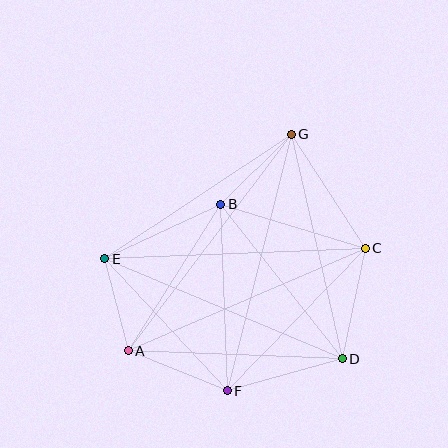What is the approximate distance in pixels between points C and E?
The distance between C and E is approximately 260 pixels.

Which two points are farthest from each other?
Points A and G are farthest from each other.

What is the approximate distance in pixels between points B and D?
The distance between B and D is approximately 197 pixels.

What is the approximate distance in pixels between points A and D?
The distance between A and D is approximately 214 pixels.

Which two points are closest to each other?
Points A and E are closest to each other.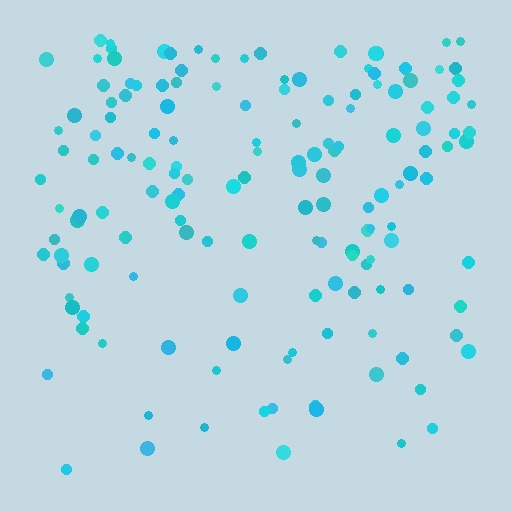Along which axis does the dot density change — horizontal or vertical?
Vertical.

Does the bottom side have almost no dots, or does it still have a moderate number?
Still a moderate number, just noticeably fewer than the top.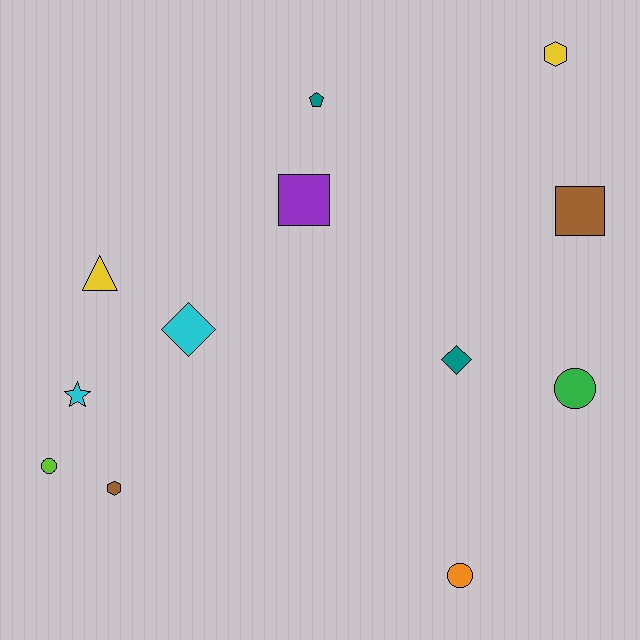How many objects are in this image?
There are 12 objects.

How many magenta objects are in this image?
There are no magenta objects.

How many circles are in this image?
There are 3 circles.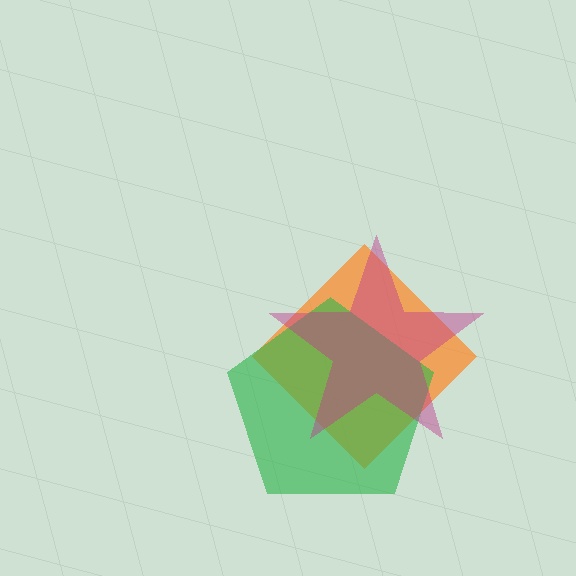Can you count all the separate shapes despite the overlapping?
Yes, there are 3 separate shapes.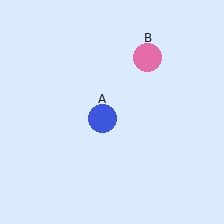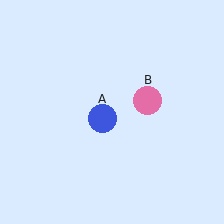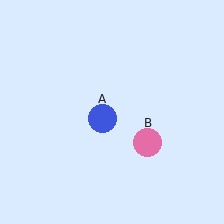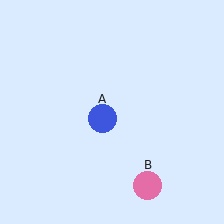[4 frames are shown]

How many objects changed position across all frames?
1 object changed position: pink circle (object B).